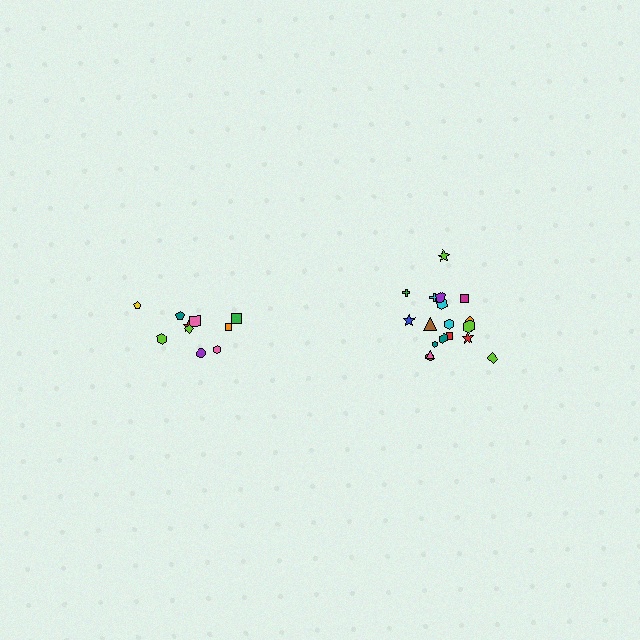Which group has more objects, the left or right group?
The right group.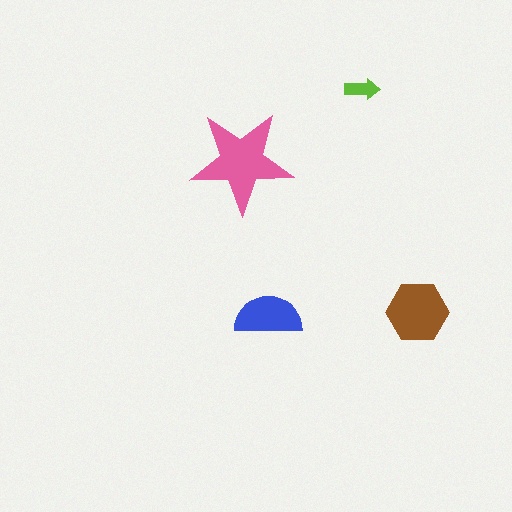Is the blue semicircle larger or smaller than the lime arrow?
Larger.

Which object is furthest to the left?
The pink star is leftmost.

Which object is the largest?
The pink star.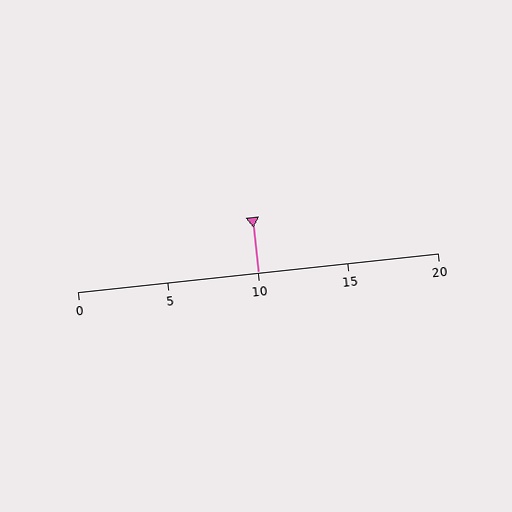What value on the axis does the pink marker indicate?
The marker indicates approximately 10.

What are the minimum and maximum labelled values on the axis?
The axis runs from 0 to 20.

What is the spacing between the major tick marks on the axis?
The major ticks are spaced 5 apart.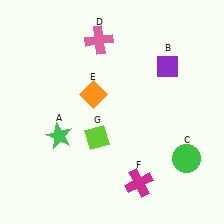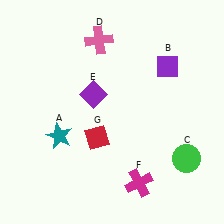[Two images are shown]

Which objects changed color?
A changed from green to teal. E changed from orange to purple. G changed from lime to red.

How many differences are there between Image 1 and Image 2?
There are 3 differences between the two images.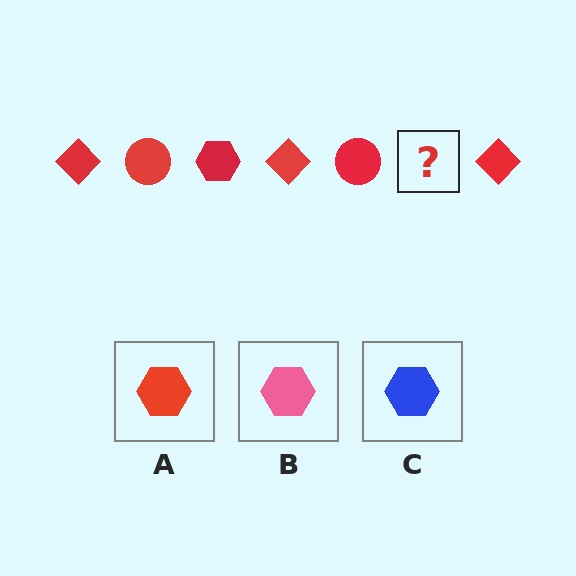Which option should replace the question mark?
Option A.